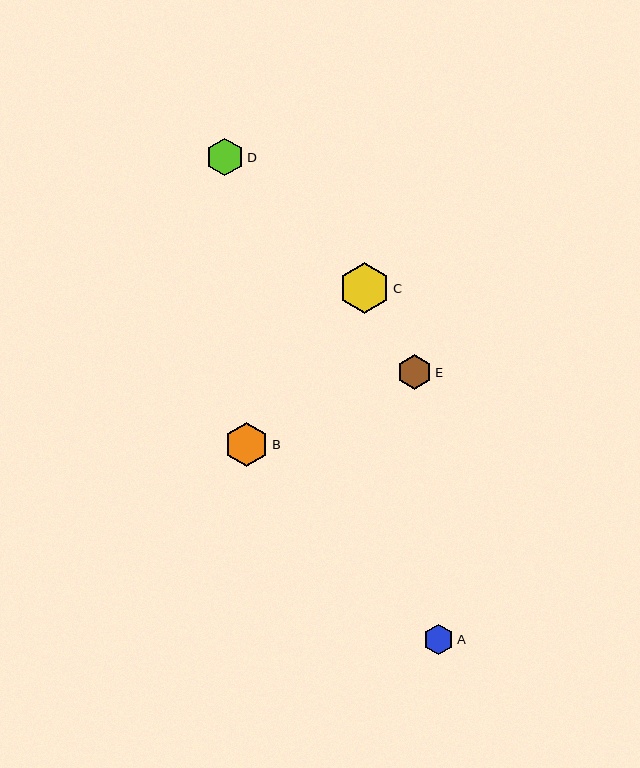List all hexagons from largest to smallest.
From largest to smallest: C, B, D, E, A.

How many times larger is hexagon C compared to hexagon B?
Hexagon C is approximately 1.2 times the size of hexagon B.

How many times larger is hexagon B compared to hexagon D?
Hexagon B is approximately 1.2 times the size of hexagon D.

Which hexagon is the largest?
Hexagon C is the largest with a size of approximately 51 pixels.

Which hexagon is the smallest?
Hexagon A is the smallest with a size of approximately 30 pixels.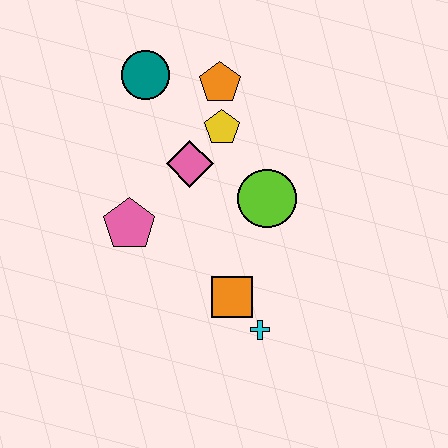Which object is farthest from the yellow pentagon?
The cyan cross is farthest from the yellow pentagon.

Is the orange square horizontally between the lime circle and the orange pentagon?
Yes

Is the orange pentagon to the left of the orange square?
Yes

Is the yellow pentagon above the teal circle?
No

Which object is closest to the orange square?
The cyan cross is closest to the orange square.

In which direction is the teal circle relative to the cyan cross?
The teal circle is above the cyan cross.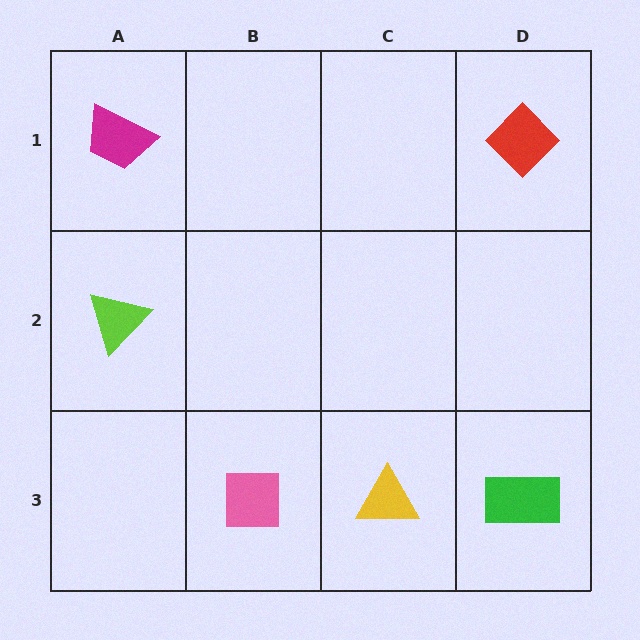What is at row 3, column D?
A green rectangle.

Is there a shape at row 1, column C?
No, that cell is empty.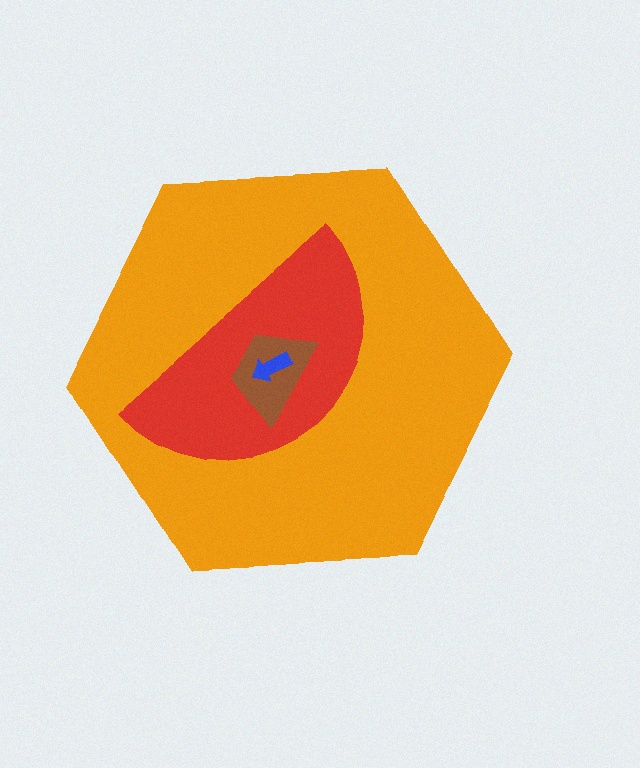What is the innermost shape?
The blue arrow.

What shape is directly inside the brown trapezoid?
The blue arrow.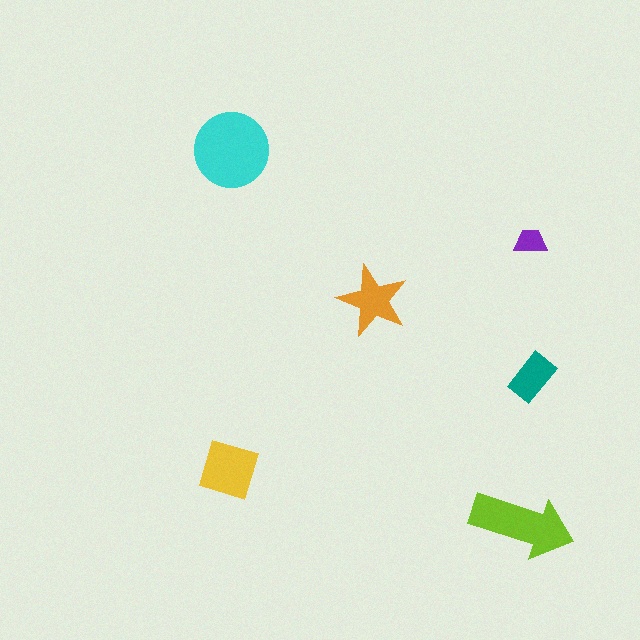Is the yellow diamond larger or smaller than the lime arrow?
Smaller.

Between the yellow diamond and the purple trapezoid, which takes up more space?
The yellow diamond.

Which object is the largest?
The cyan circle.